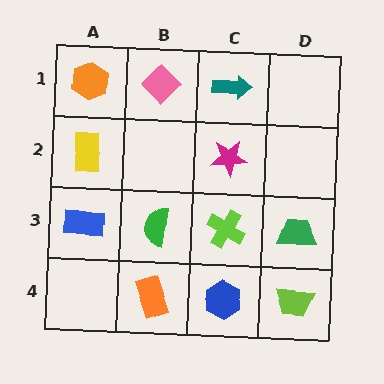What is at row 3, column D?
A green trapezoid.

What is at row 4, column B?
An orange rectangle.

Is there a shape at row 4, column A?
No, that cell is empty.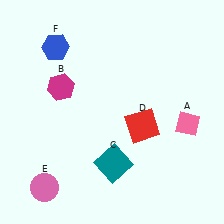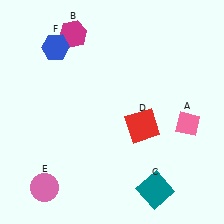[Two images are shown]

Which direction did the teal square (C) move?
The teal square (C) moved right.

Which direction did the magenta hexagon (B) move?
The magenta hexagon (B) moved up.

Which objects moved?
The objects that moved are: the magenta hexagon (B), the teal square (C).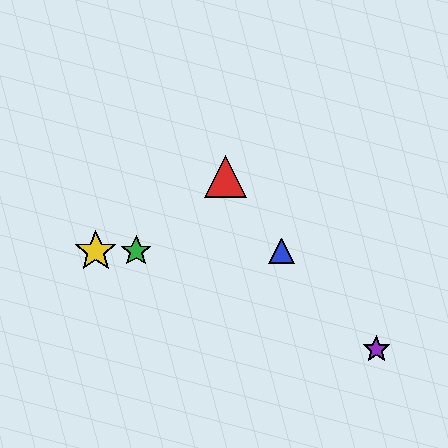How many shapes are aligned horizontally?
3 shapes (the blue triangle, the green star, the yellow star) are aligned horizontally.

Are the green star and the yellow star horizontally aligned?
Yes, both are at y≈251.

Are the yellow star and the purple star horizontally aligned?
No, the yellow star is at y≈251 and the purple star is at y≈349.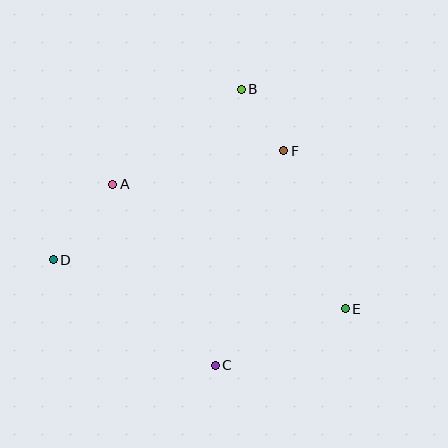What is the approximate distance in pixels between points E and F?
The distance between E and F is approximately 170 pixels.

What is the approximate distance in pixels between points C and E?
The distance between C and E is approximately 142 pixels.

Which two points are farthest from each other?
Points D and E are farthest from each other.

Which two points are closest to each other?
Points B and F are closest to each other.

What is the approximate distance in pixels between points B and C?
The distance between B and C is approximately 277 pixels.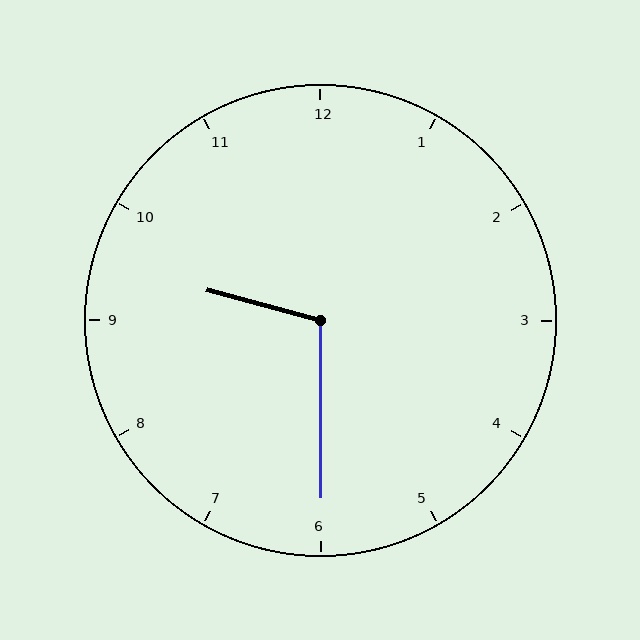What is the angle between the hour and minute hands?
Approximately 105 degrees.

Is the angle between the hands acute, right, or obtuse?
It is obtuse.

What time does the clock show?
9:30.